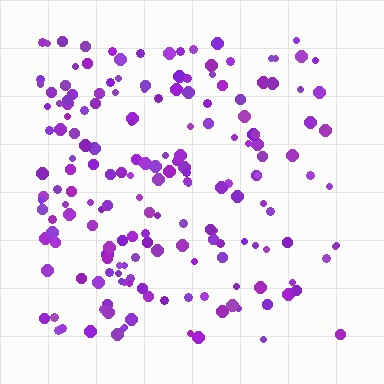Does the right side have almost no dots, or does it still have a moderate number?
Still a moderate number, just noticeably fewer than the left.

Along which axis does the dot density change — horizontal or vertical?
Horizontal.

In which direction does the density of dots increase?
From right to left, with the left side densest.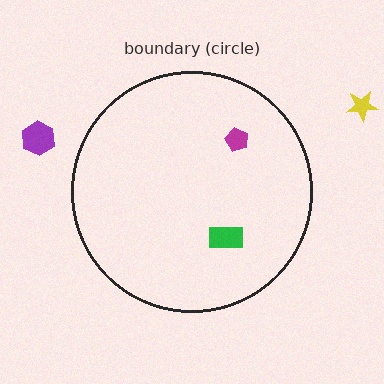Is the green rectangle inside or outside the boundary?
Inside.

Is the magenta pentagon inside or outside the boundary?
Inside.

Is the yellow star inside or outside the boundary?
Outside.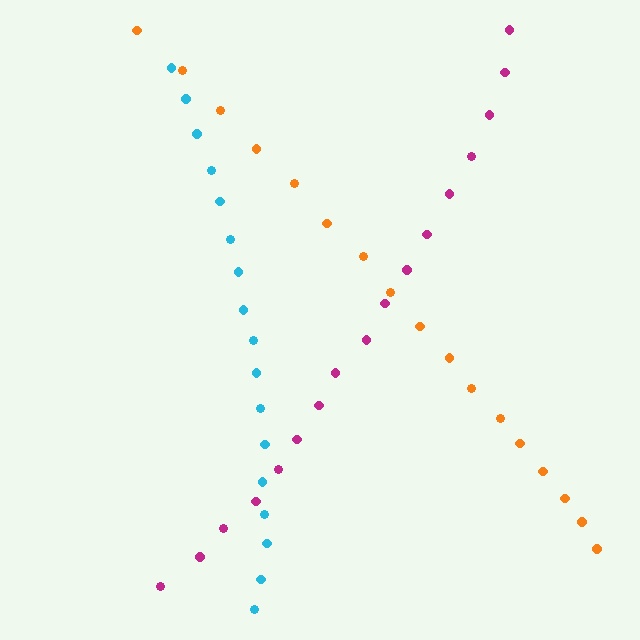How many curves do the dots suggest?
There are 3 distinct paths.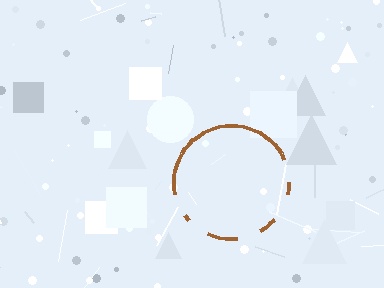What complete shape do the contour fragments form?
The contour fragments form a circle.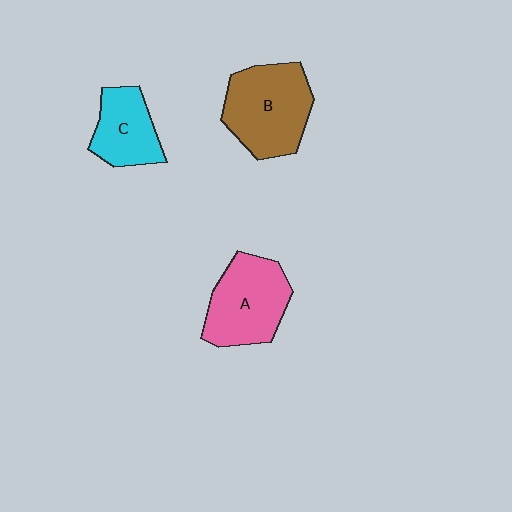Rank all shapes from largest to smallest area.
From largest to smallest: B (brown), A (pink), C (cyan).